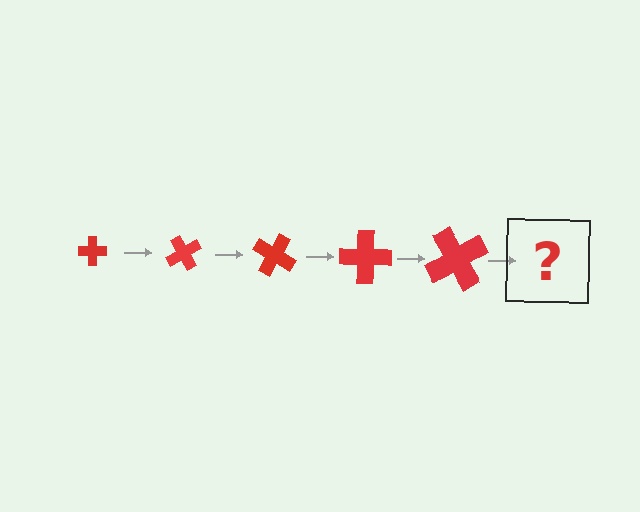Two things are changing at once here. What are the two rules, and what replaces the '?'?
The two rules are that the cross grows larger each step and it rotates 60 degrees each step. The '?' should be a cross, larger than the previous one and rotated 300 degrees from the start.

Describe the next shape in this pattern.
It should be a cross, larger than the previous one and rotated 300 degrees from the start.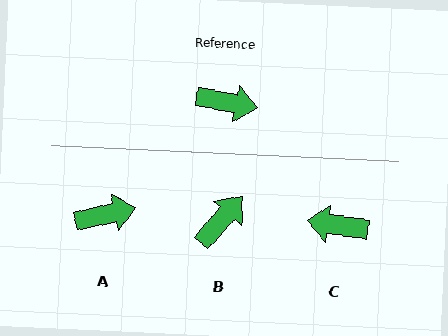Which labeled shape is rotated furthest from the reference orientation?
C, about 178 degrees away.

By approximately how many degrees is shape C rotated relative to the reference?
Approximately 178 degrees clockwise.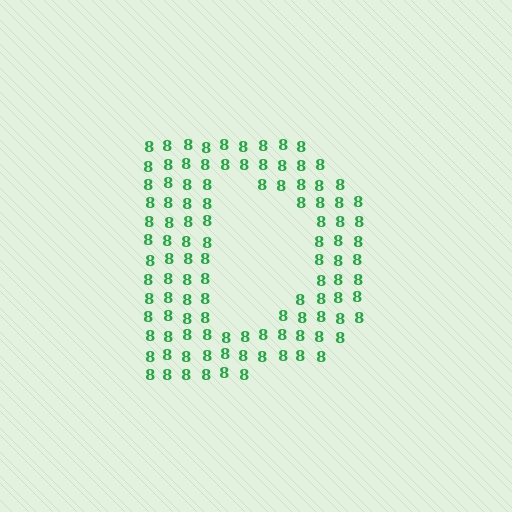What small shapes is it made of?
It is made of small digit 8's.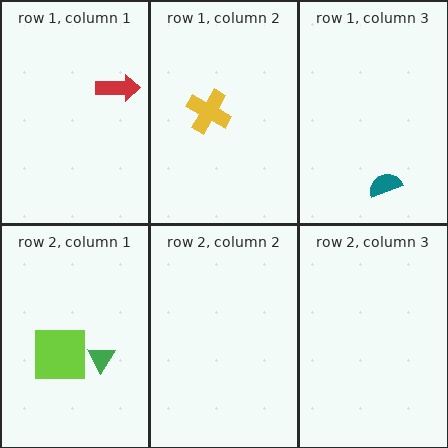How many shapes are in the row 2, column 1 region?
2.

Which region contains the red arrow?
The row 1, column 1 region.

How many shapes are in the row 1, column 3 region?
1.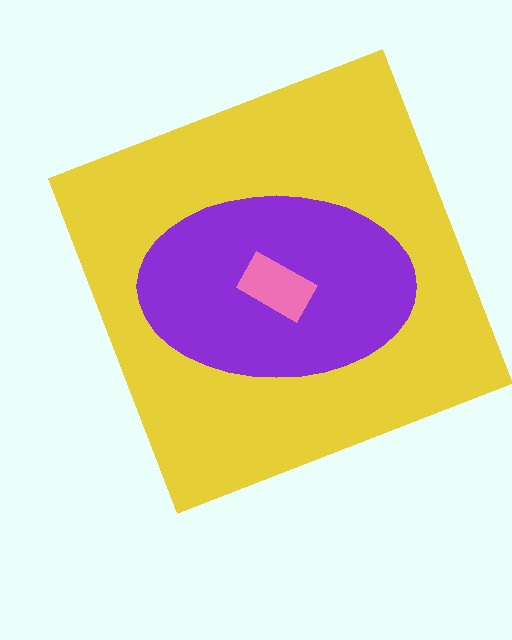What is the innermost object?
The pink rectangle.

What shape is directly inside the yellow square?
The purple ellipse.